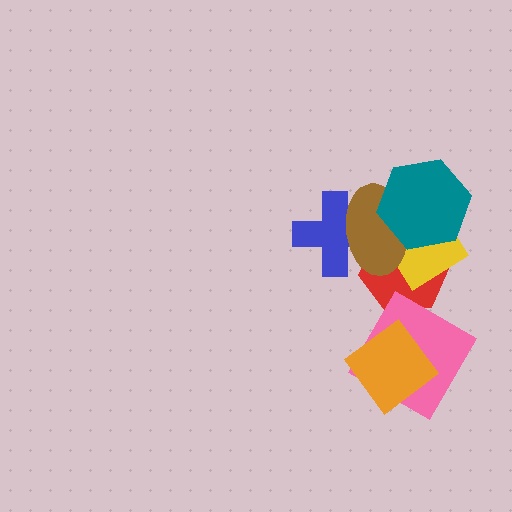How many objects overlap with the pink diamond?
1 object overlaps with the pink diamond.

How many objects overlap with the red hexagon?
4 objects overlap with the red hexagon.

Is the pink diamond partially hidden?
Yes, it is partially covered by another shape.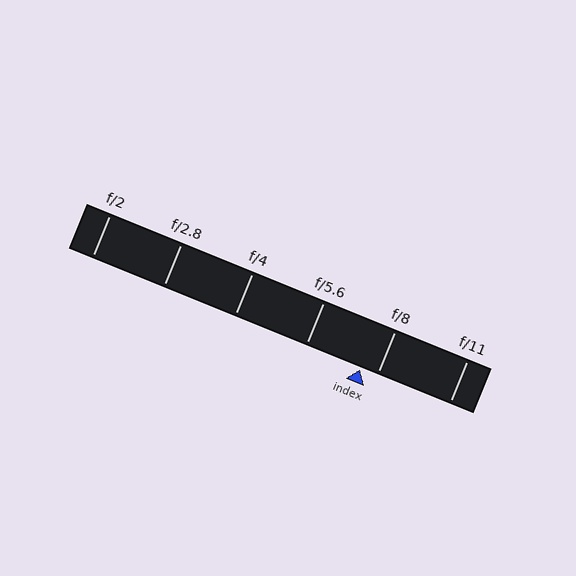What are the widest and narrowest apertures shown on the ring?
The widest aperture shown is f/2 and the narrowest is f/11.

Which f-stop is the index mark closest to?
The index mark is closest to f/8.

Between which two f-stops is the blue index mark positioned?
The index mark is between f/5.6 and f/8.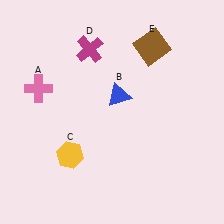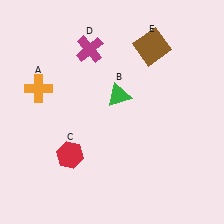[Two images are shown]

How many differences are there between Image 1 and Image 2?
There are 3 differences between the two images.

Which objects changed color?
A changed from pink to orange. B changed from blue to green. C changed from yellow to red.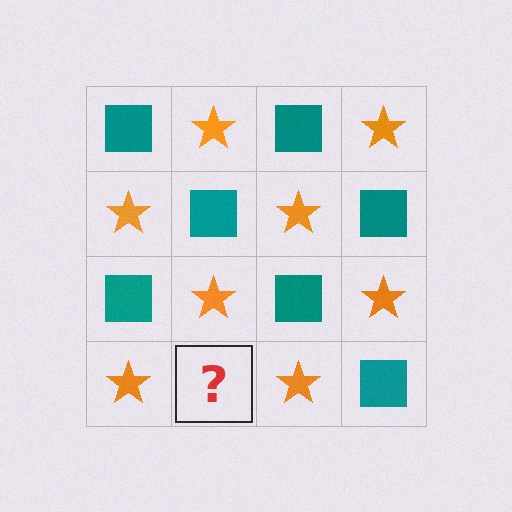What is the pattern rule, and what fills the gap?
The rule is that it alternates teal square and orange star in a checkerboard pattern. The gap should be filled with a teal square.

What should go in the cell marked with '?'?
The missing cell should contain a teal square.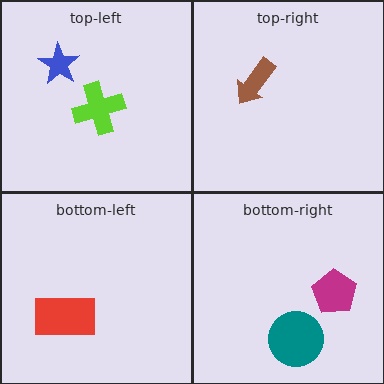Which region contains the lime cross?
The top-left region.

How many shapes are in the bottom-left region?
1.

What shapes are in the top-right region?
The brown arrow.